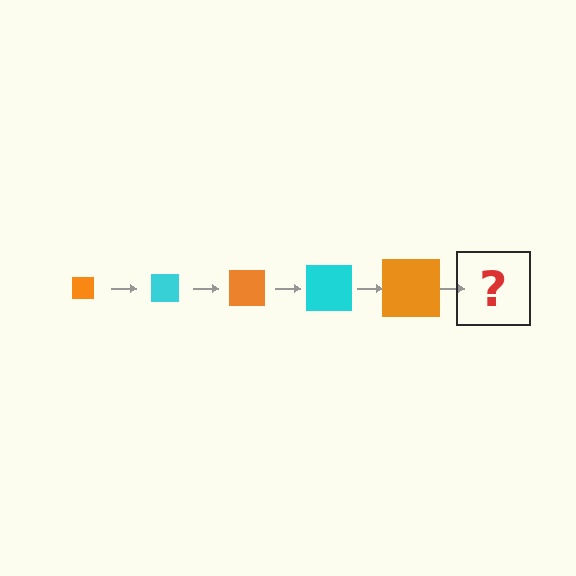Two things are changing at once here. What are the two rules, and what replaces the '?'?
The two rules are that the square grows larger each step and the color cycles through orange and cyan. The '?' should be a cyan square, larger than the previous one.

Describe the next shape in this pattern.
It should be a cyan square, larger than the previous one.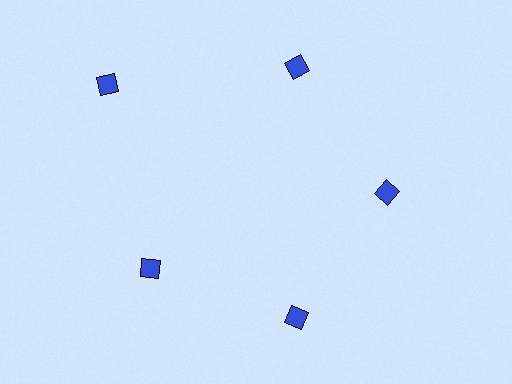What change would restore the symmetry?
The symmetry would be restored by moving it inward, back onto the ring so that all 5 diamonds sit at equal angles and equal distance from the center.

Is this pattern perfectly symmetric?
No. The 5 blue diamonds are arranged in a ring, but one element near the 10 o'clock position is pushed outward from the center, breaking the 5-fold rotational symmetry.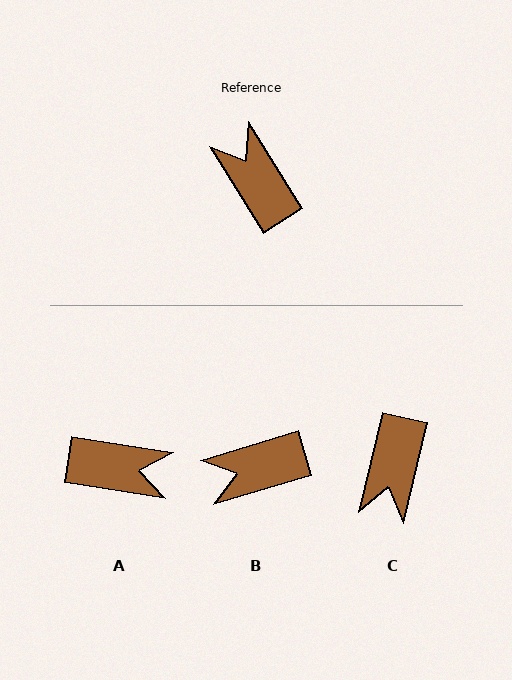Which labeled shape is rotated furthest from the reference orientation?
C, about 135 degrees away.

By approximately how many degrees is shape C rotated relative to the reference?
Approximately 135 degrees counter-clockwise.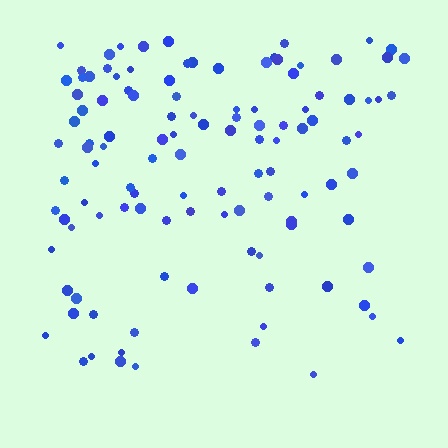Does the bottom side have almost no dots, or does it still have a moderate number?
Still a moderate number, just noticeably fewer than the top.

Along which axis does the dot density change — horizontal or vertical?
Vertical.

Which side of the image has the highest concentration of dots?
The top.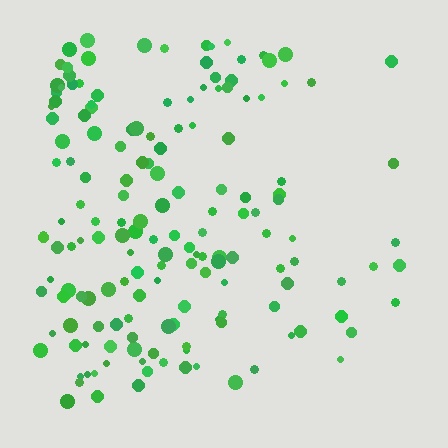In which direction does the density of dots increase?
From right to left, with the left side densest.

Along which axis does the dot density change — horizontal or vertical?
Horizontal.